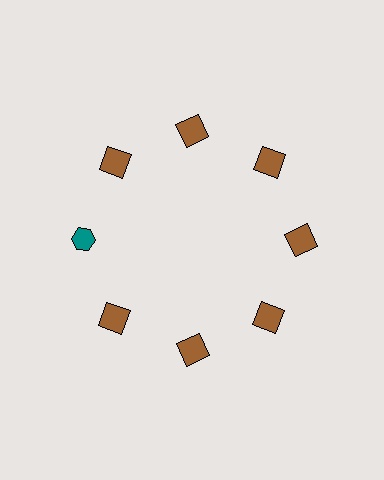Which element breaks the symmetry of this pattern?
The teal hexagon at roughly the 9 o'clock position breaks the symmetry. All other shapes are brown squares.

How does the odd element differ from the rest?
It differs in both color (teal instead of brown) and shape (hexagon instead of square).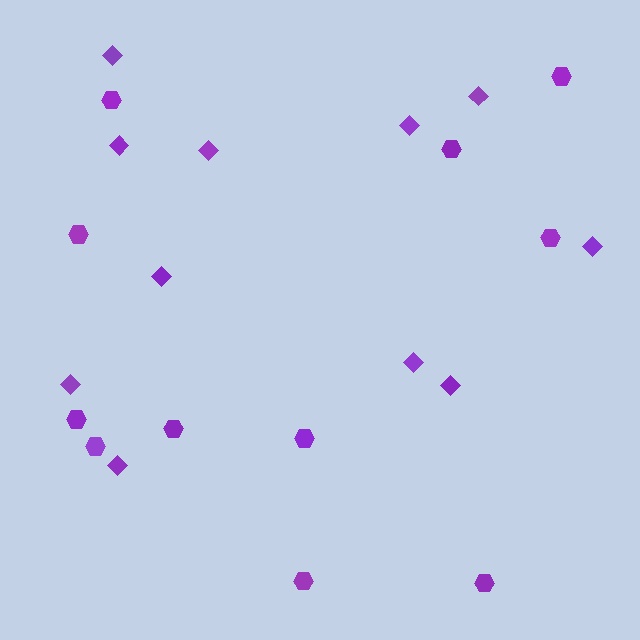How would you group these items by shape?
There are 2 groups: one group of diamonds (11) and one group of hexagons (11).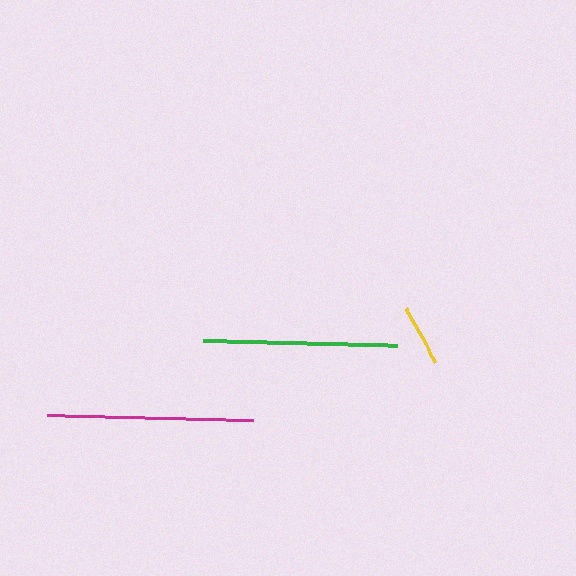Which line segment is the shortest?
The yellow line is the shortest at approximately 61 pixels.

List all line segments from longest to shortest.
From longest to shortest: magenta, green, yellow.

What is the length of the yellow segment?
The yellow segment is approximately 61 pixels long.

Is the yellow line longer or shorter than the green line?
The green line is longer than the yellow line.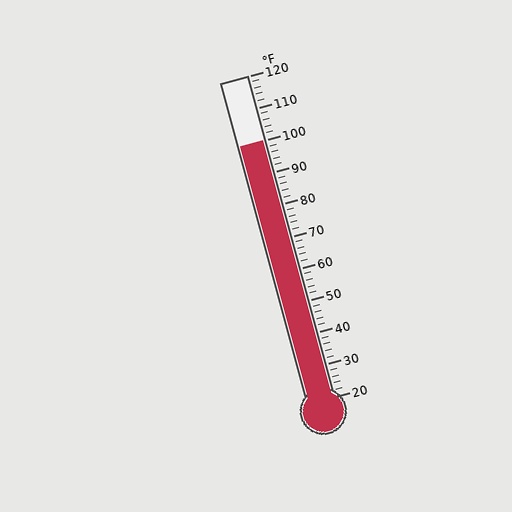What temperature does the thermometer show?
The thermometer shows approximately 100°F.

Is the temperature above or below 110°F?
The temperature is below 110°F.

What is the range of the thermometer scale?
The thermometer scale ranges from 20°F to 120°F.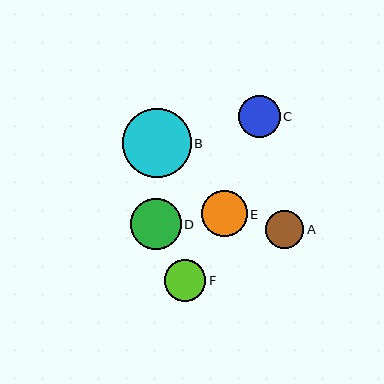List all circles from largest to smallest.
From largest to smallest: B, D, E, C, F, A.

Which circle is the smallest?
Circle A is the smallest with a size of approximately 38 pixels.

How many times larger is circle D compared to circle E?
Circle D is approximately 1.1 times the size of circle E.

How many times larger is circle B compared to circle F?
Circle B is approximately 1.7 times the size of circle F.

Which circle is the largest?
Circle B is the largest with a size of approximately 69 pixels.